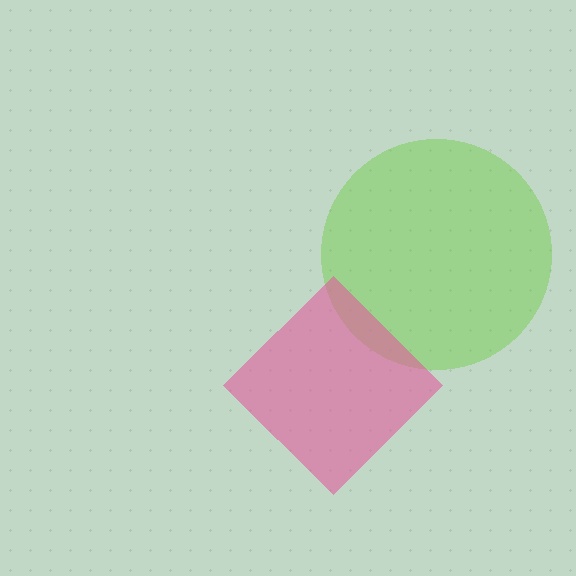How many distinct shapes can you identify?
There are 2 distinct shapes: a lime circle, a pink diamond.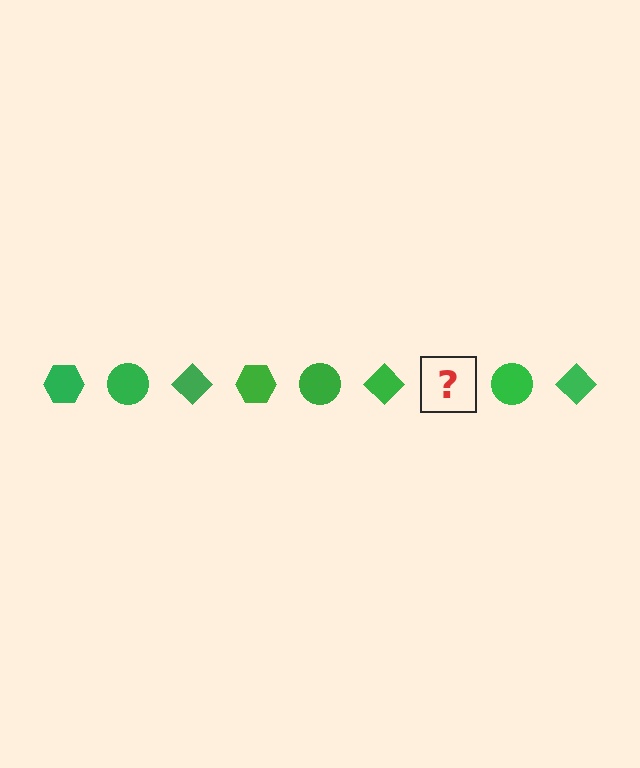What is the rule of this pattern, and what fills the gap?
The rule is that the pattern cycles through hexagon, circle, diamond shapes in green. The gap should be filled with a green hexagon.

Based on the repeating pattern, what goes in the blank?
The blank should be a green hexagon.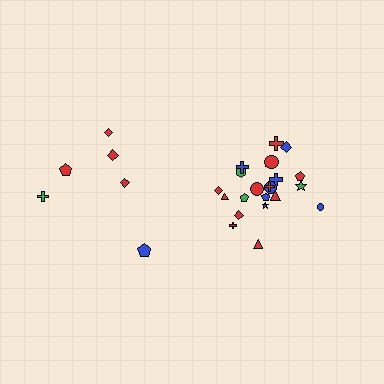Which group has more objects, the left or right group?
The right group.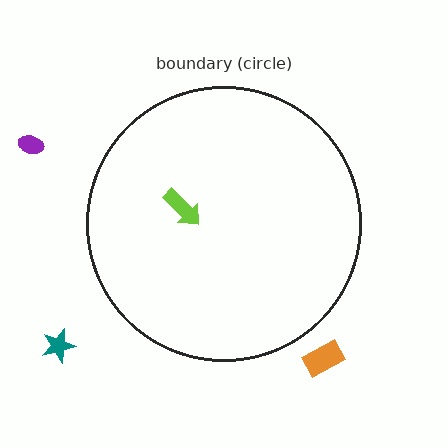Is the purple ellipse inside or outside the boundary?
Outside.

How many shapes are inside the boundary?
1 inside, 3 outside.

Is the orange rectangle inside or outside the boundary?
Outside.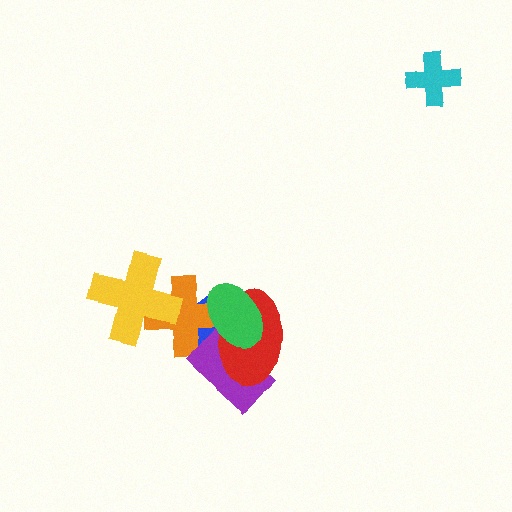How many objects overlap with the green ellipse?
4 objects overlap with the green ellipse.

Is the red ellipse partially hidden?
Yes, it is partially covered by another shape.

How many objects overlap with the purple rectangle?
4 objects overlap with the purple rectangle.